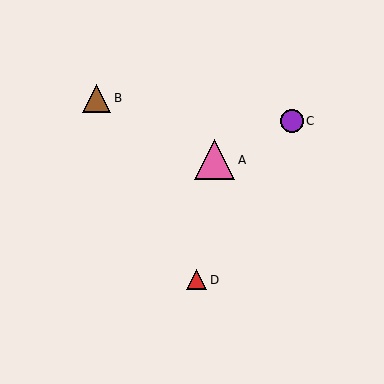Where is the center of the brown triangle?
The center of the brown triangle is at (96, 98).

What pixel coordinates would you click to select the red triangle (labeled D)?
Click at (197, 280) to select the red triangle D.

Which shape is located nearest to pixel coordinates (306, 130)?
The purple circle (labeled C) at (292, 121) is nearest to that location.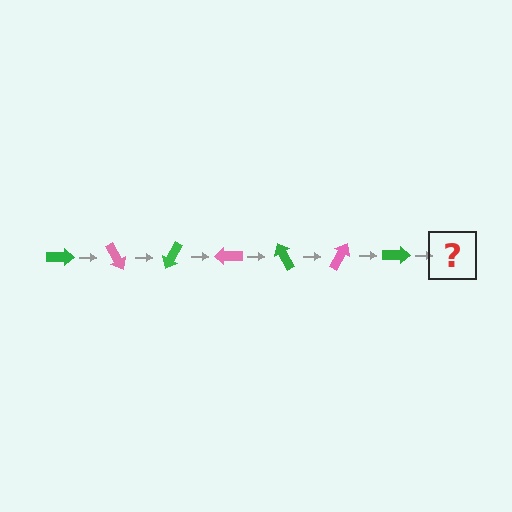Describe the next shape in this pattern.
It should be a pink arrow, rotated 420 degrees from the start.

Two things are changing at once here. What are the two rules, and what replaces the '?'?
The two rules are that it rotates 60 degrees each step and the color cycles through green and pink. The '?' should be a pink arrow, rotated 420 degrees from the start.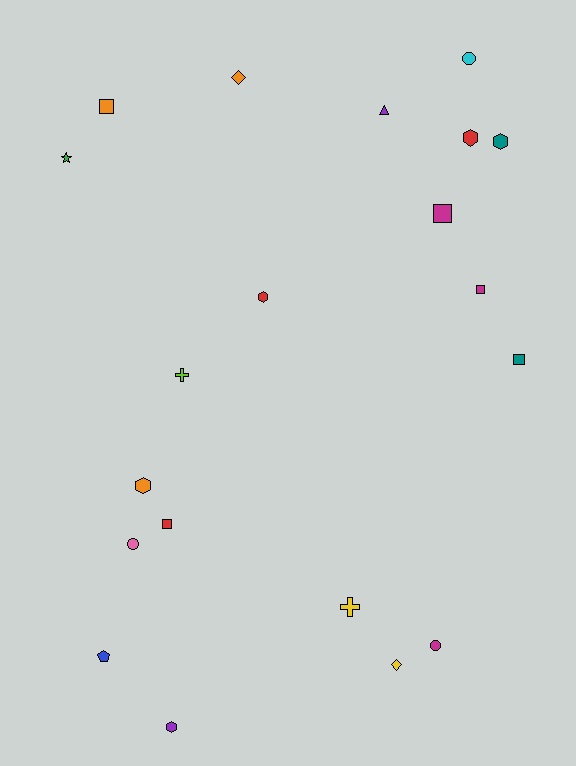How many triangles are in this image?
There is 1 triangle.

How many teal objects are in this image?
There are 2 teal objects.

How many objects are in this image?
There are 20 objects.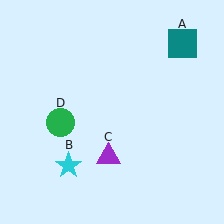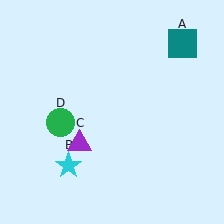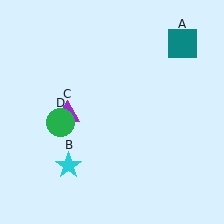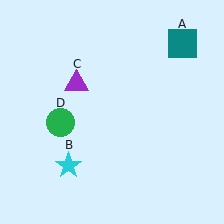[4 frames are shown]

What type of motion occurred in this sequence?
The purple triangle (object C) rotated clockwise around the center of the scene.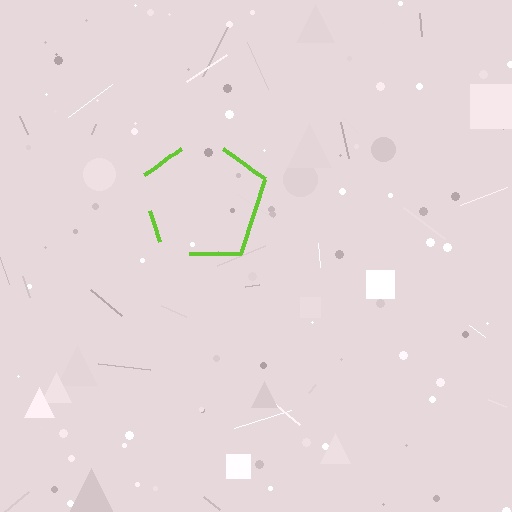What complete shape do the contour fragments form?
The contour fragments form a pentagon.